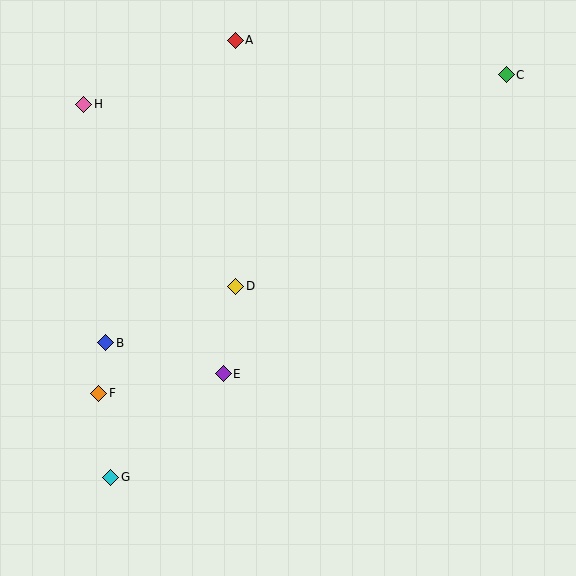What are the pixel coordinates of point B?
Point B is at (106, 343).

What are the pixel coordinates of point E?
Point E is at (223, 374).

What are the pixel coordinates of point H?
Point H is at (84, 104).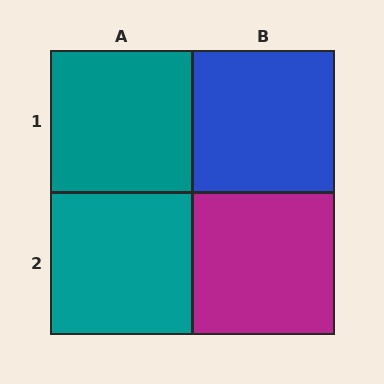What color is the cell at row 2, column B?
Magenta.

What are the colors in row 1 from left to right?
Teal, blue.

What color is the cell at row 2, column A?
Teal.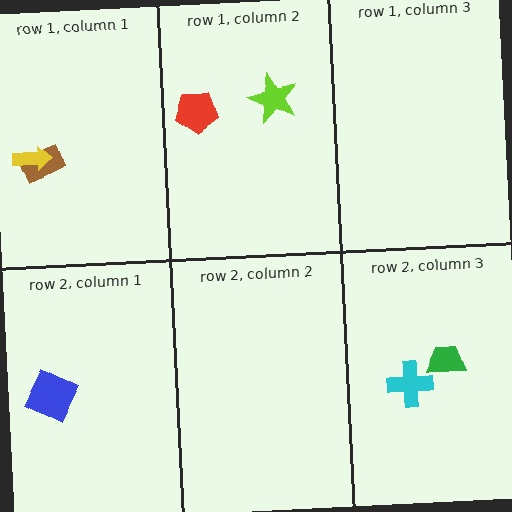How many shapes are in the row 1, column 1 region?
2.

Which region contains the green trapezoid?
The row 2, column 3 region.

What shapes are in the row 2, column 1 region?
The blue diamond.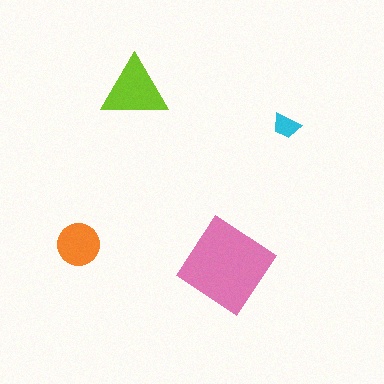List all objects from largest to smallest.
The pink diamond, the lime triangle, the orange circle, the cyan trapezoid.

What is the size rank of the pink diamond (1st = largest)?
1st.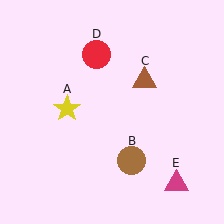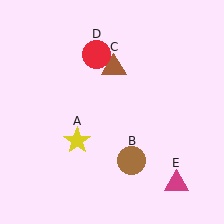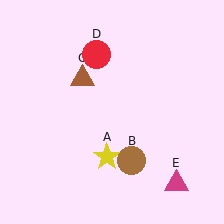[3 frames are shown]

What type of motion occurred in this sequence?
The yellow star (object A), brown triangle (object C) rotated counterclockwise around the center of the scene.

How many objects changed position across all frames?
2 objects changed position: yellow star (object A), brown triangle (object C).